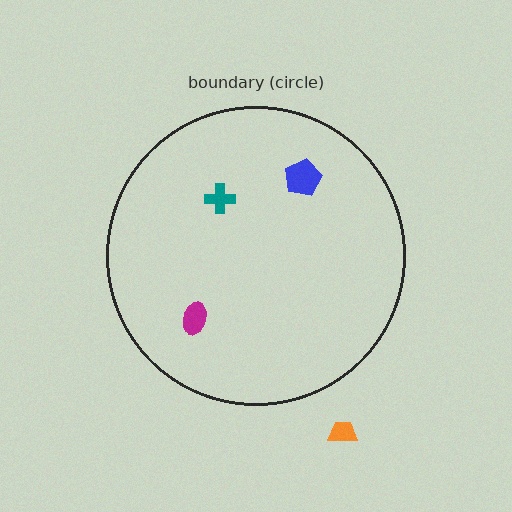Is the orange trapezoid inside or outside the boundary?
Outside.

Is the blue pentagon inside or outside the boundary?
Inside.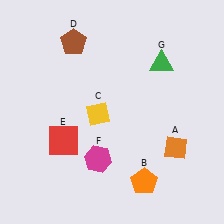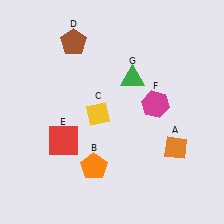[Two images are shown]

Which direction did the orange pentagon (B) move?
The orange pentagon (B) moved left.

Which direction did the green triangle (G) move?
The green triangle (G) moved left.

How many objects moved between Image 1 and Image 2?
3 objects moved between the two images.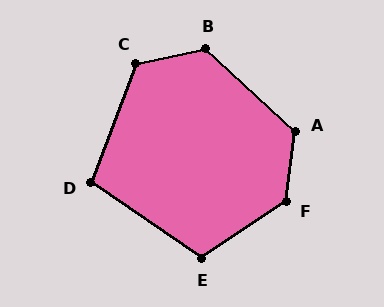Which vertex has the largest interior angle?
F, at approximately 131 degrees.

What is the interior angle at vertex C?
Approximately 123 degrees (obtuse).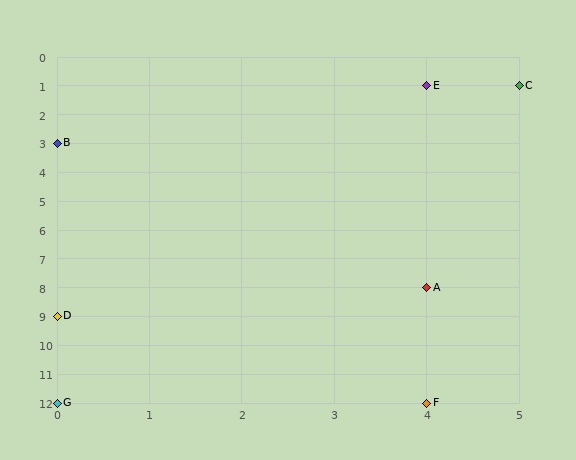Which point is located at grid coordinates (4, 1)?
Point E is at (4, 1).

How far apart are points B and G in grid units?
Points B and G are 9 rows apart.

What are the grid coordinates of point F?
Point F is at grid coordinates (4, 12).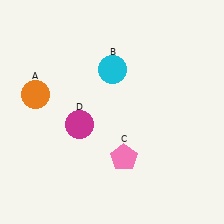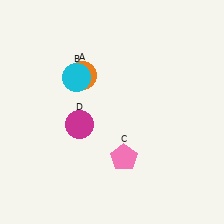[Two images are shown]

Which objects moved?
The objects that moved are: the orange circle (A), the cyan circle (B).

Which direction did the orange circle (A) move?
The orange circle (A) moved right.